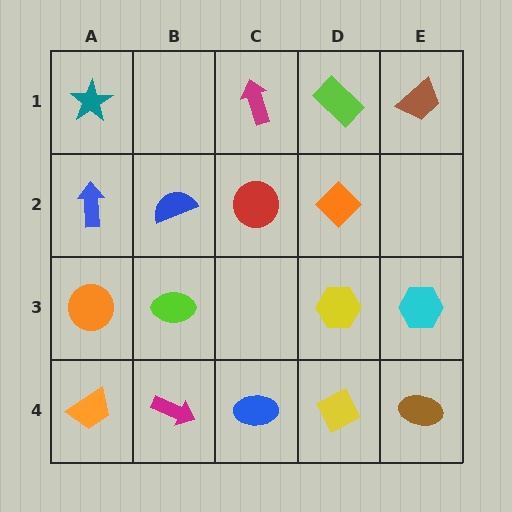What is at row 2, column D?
An orange diamond.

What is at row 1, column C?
A magenta arrow.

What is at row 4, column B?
A magenta arrow.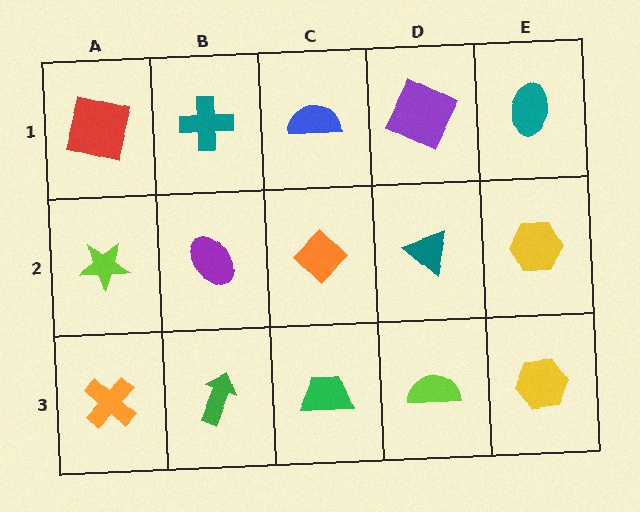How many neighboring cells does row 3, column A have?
2.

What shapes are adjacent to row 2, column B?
A teal cross (row 1, column B), a green arrow (row 3, column B), a lime star (row 2, column A), an orange diamond (row 2, column C).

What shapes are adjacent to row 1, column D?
A teal triangle (row 2, column D), a blue semicircle (row 1, column C), a teal ellipse (row 1, column E).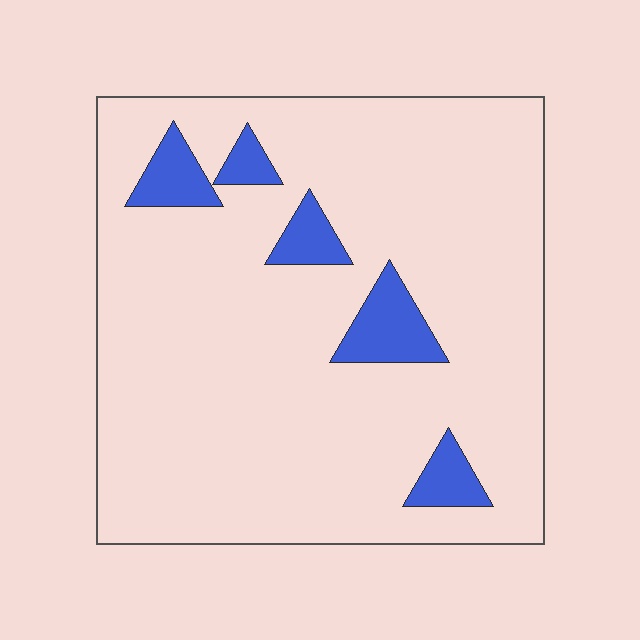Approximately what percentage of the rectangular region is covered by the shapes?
Approximately 10%.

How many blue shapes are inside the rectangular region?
5.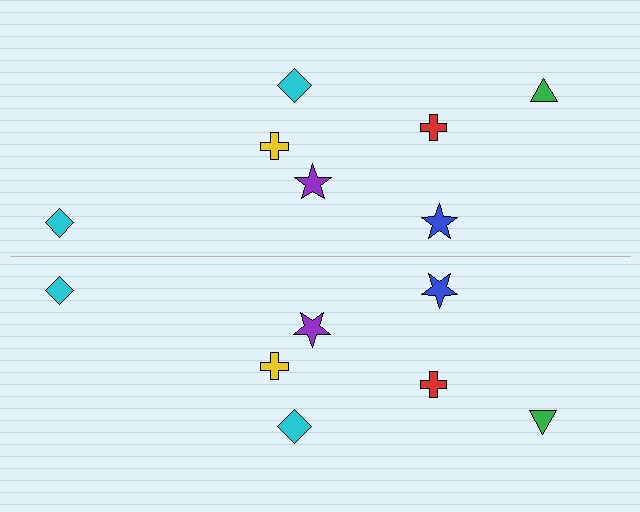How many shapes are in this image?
There are 14 shapes in this image.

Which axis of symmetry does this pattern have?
The pattern has a horizontal axis of symmetry running through the center of the image.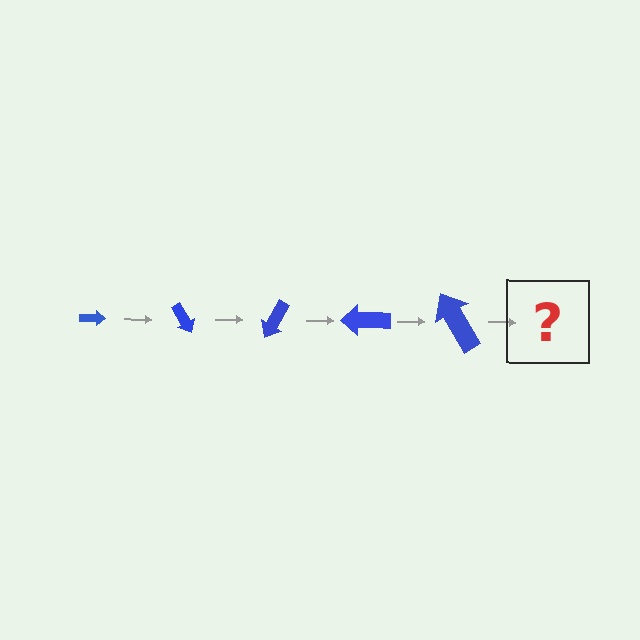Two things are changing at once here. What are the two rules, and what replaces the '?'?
The two rules are that the arrow grows larger each step and it rotates 60 degrees each step. The '?' should be an arrow, larger than the previous one and rotated 300 degrees from the start.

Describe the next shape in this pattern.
It should be an arrow, larger than the previous one and rotated 300 degrees from the start.